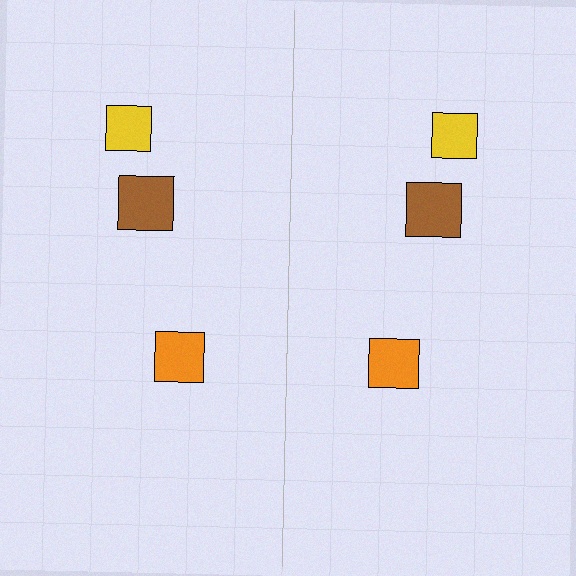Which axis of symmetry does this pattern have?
The pattern has a vertical axis of symmetry running through the center of the image.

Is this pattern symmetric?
Yes, this pattern has bilateral (reflection) symmetry.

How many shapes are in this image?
There are 6 shapes in this image.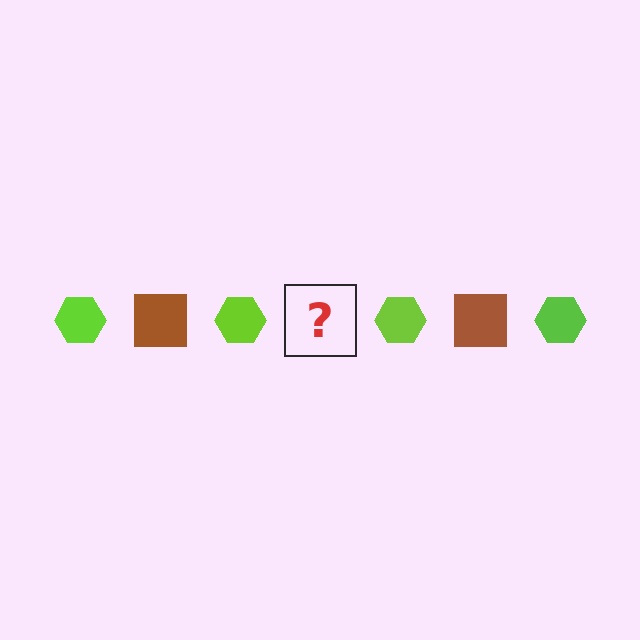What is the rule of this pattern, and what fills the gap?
The rule is that the pattern alternates between lime hexagon and brown square. The gap should be filled with a brown square.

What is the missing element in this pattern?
The missing element is a brown square.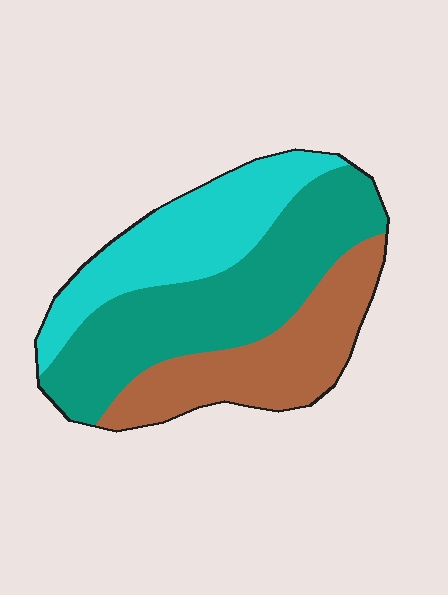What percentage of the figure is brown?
Brown covers about 30% of the figure.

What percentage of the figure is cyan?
Cyan takes up about one quarter (1/4) of the figure.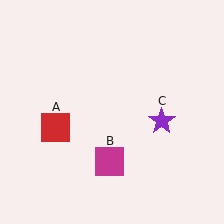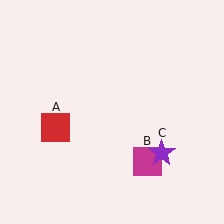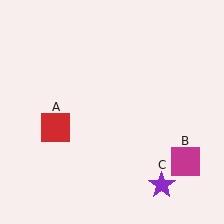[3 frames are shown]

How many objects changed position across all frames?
2 objects changed position: magenta square (object B), purple star (object C).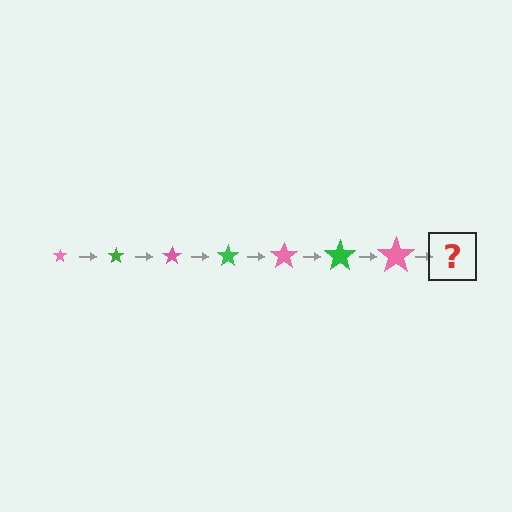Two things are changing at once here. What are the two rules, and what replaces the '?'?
The two rules are that the star grows larger each step and the color cycles through pink and green. The '?' should be a green star, larger than the previous one.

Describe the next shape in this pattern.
It should be a green star, larger than the previous one.